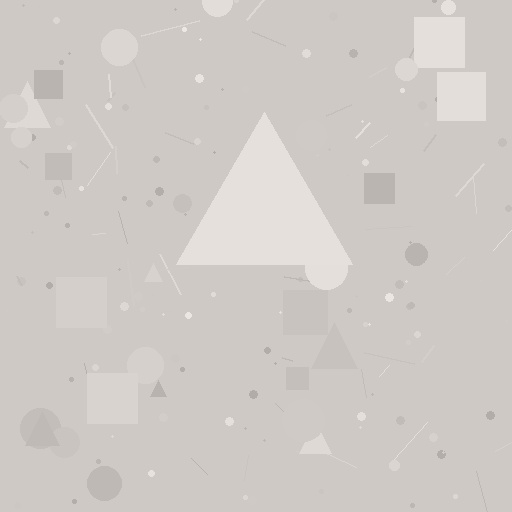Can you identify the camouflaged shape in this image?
The camouflaged shape is a triangle.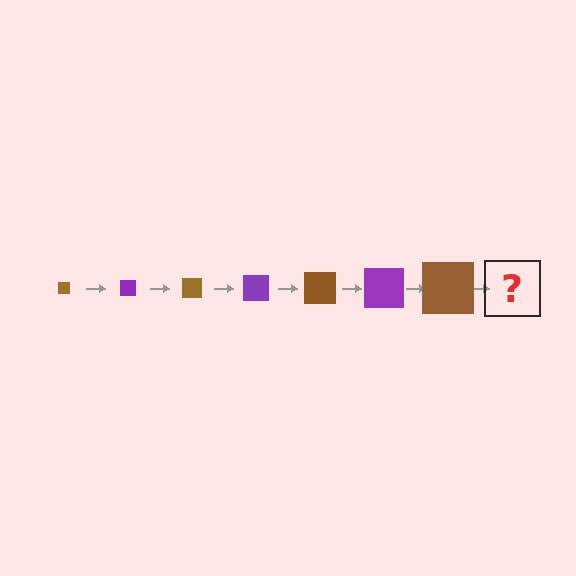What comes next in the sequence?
The next element should be a purple square, larger than the previous one.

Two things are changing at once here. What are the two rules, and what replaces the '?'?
The two rules are that the square grows larger each step and the color cycles through brown and purple. The '?' should be a purple square, larger than the previous one.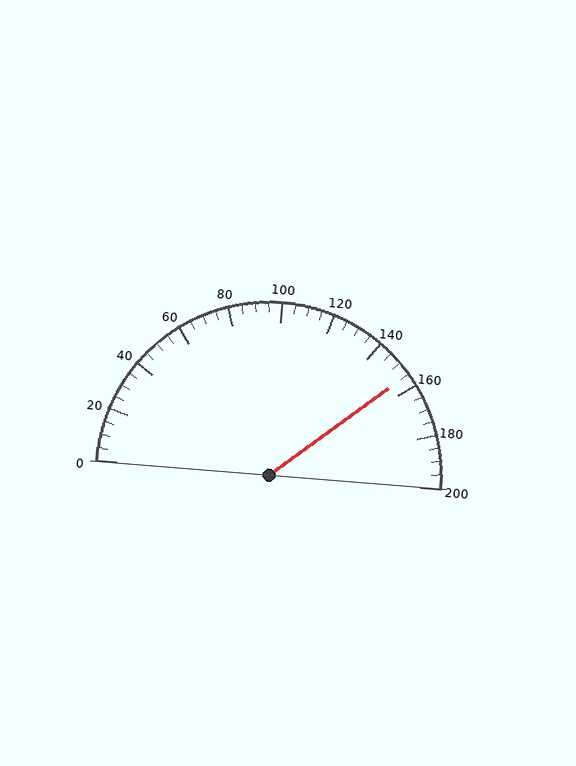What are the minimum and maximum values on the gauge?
The gauge ranges from 0 to 200.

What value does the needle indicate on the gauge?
The needle indicates approximately 155.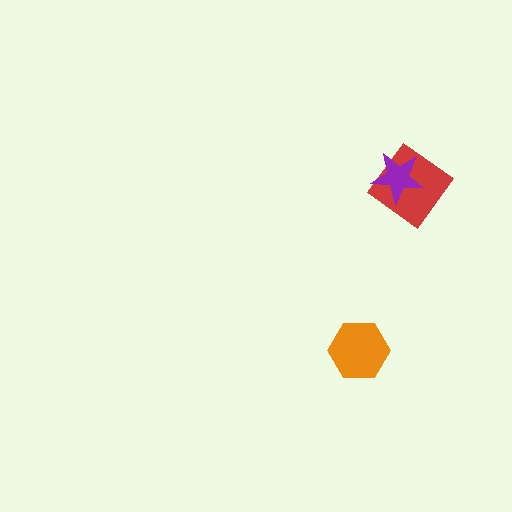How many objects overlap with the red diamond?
1 object overlaps with the red diamond.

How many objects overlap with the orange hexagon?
0 objects overlap with the orange hexagon.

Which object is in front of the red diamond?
The purple star is in front of the red diamond.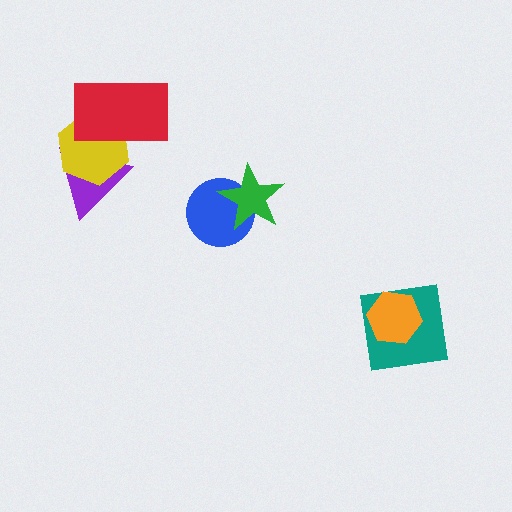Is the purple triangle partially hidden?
Yes, it is partially covered by another shape.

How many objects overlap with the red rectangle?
2 objects overlap with the red rectangle.